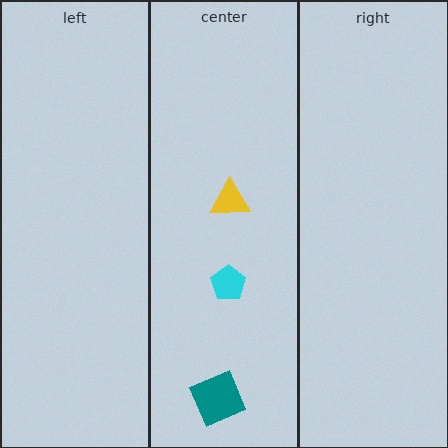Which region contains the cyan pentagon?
The center region.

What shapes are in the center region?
The cyan pentagon, the yellow triangle, the teal square.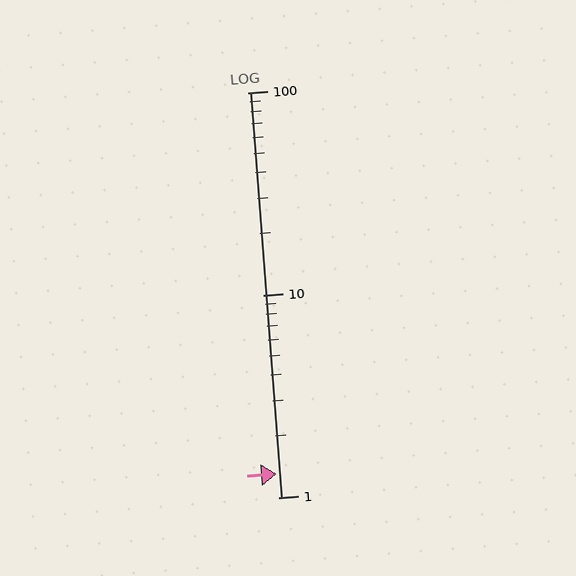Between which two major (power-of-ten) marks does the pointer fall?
The pointer is between 1 and 10.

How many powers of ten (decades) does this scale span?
The scale spans 2 decades, from 1 to 100.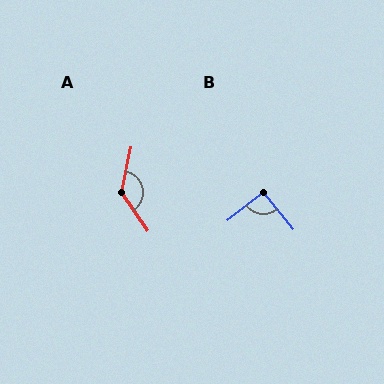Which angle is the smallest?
B, at approximately 91 degrees.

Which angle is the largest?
A, at approximately 134 degrees.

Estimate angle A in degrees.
Approximately 134 degrees.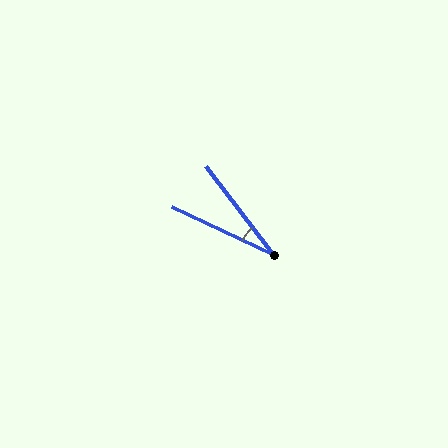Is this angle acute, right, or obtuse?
It is acute.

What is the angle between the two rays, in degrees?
Approximately 27 degrees.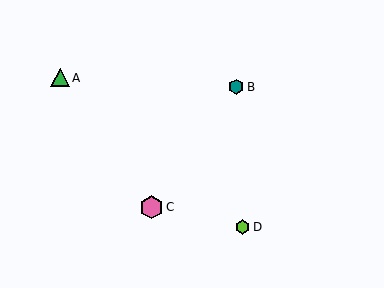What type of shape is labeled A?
Shape A is a green triangle.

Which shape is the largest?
The pink hexagon (labeled C) is the largest.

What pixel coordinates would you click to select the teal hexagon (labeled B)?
Click at (236, 87) to select the teal hexagon B.